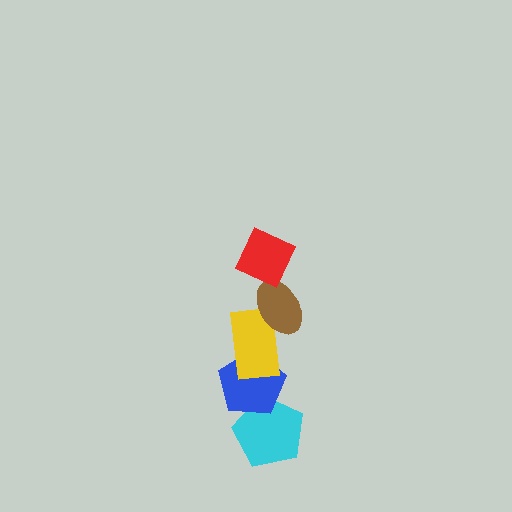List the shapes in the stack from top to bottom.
From top to bottom: the red diamond, the brown ellipse, the yellow rectangle, the blue pentagon, the cyan pentagon.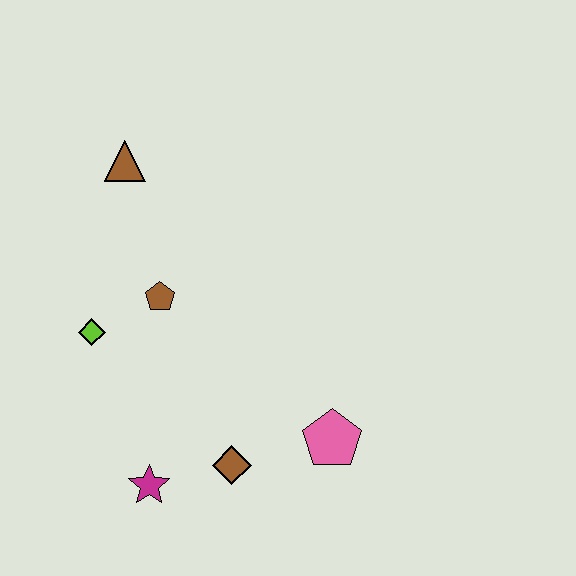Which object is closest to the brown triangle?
The brown pentagon is closest to the brown triangle.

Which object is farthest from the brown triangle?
The pink pentagon is farthest from the brown triangle.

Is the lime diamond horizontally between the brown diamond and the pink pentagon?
No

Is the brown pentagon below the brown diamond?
No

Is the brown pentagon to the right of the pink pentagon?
No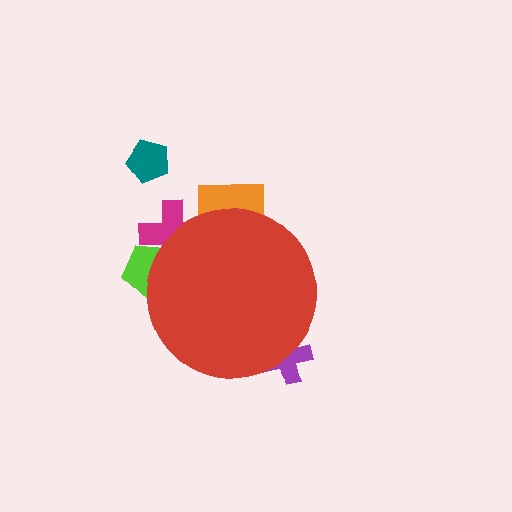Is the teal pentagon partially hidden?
No, the teal pentagon is fully visible.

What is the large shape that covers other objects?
A red circle.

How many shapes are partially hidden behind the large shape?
4 shapes are partially hidden.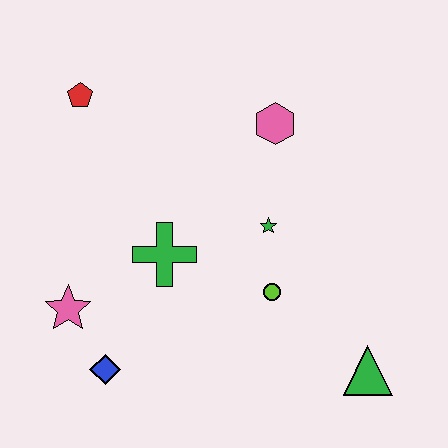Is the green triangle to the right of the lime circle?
Yes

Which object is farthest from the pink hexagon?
The blue diamond is farthest from the pink hexagon.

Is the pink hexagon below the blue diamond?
No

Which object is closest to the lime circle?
The green star is closest to the lime circle.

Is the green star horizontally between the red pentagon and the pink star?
No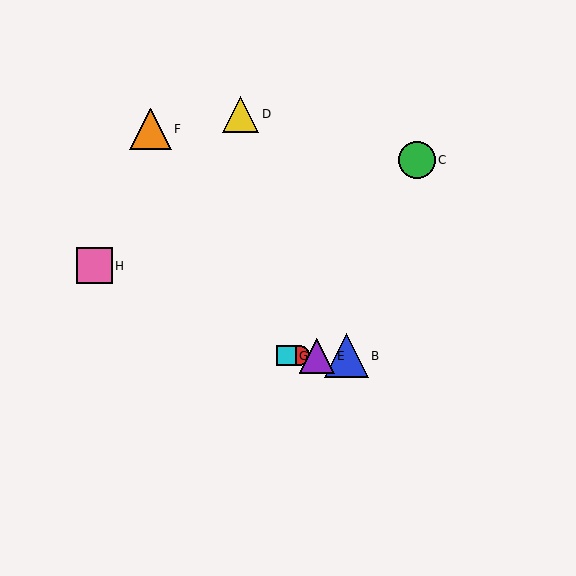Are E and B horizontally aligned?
Yes, both are at y≈356.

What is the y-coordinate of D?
Object D is at y≈114.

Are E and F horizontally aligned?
No, E is at y≈356 and F is at y≈129.